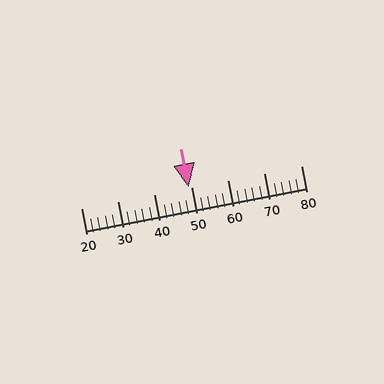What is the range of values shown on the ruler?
The ruler shows values from 20 to 80.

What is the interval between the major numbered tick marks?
The major tick marks are spaced 10 units apart.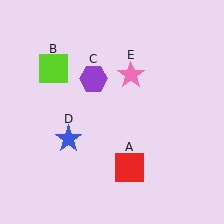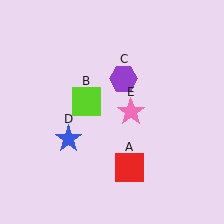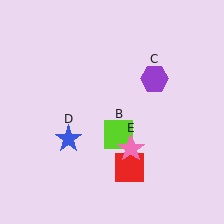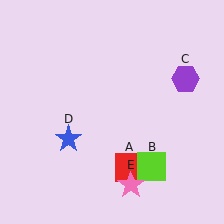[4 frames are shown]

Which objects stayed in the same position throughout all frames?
Red square (object A) and blue star (object D) remained stationary.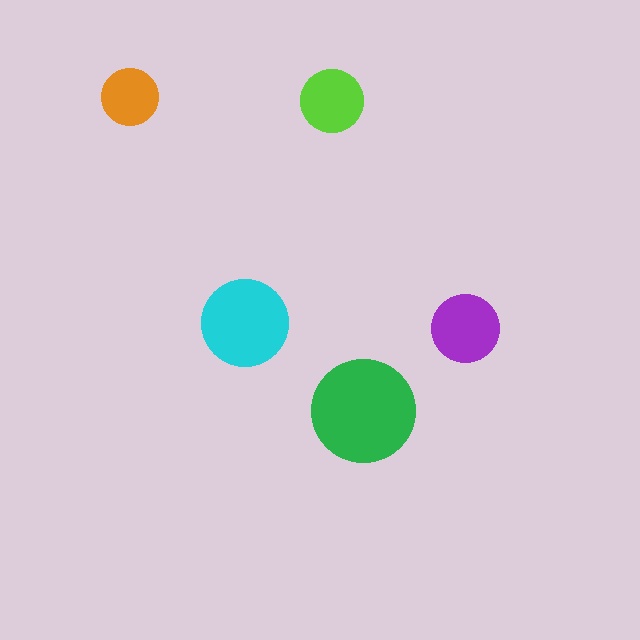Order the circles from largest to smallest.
the green one, the cyan one, the purple one, the lime one, the orange one.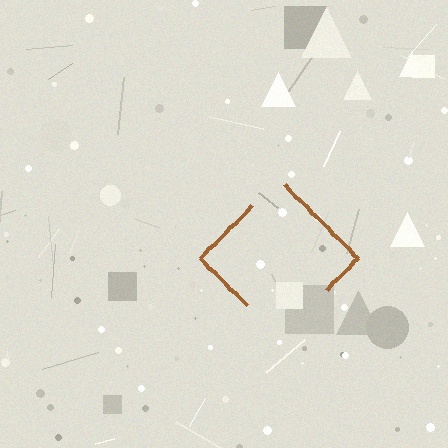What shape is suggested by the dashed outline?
The dashed outline suggests a diamond.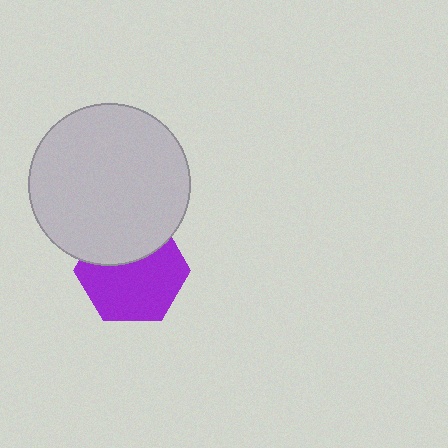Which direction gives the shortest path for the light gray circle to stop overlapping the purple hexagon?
Moving up gives the shortest separation.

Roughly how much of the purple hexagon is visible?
Most of it is visible (roughly 65%).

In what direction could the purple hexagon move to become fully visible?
The purple hexagon could move down. That would shift it out from behind the light gray circle entirely.